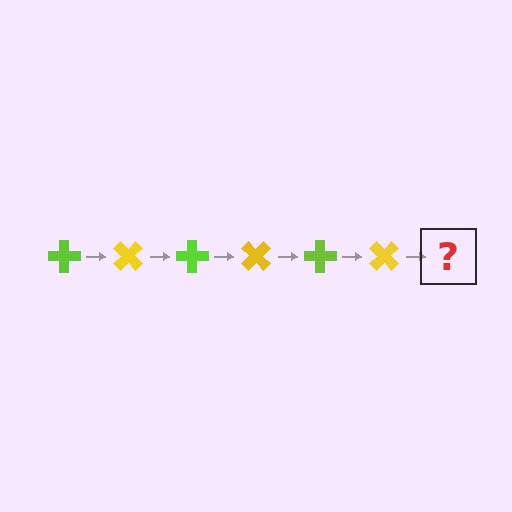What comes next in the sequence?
The next element should be a lime cross, rotated 270 degrees from the start.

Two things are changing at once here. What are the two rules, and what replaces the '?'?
The two rules are that it rotates 45 degrees each step and the color cycles through lime and yellow. The '?' should be a lime cross, rotated 270 degrees from the start.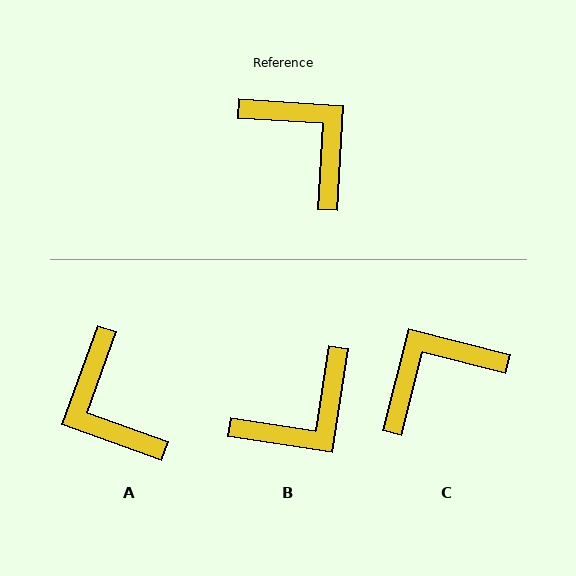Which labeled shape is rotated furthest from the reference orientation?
A, about 164 degrees away.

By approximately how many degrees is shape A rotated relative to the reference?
Approximately 164 degrees counter-clockwise.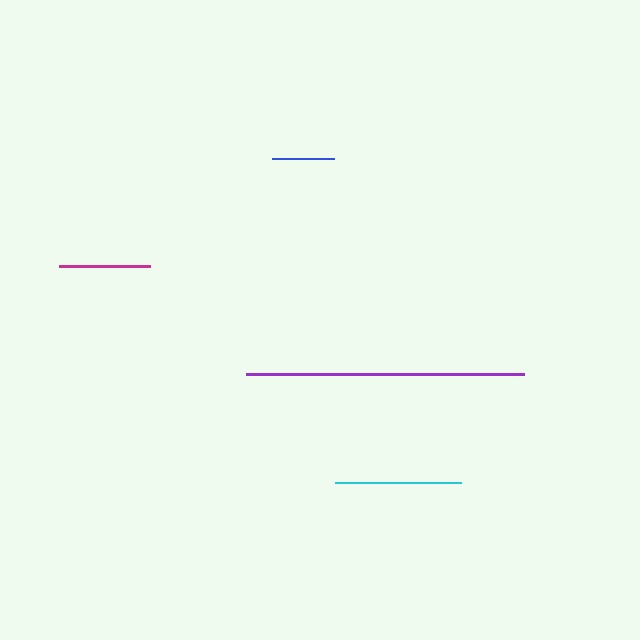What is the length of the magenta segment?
The magenta segment is approximately 91 pixels long.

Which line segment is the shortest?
The blue line is the shortest at approximately 61 pixels.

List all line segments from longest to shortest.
From longest to shortest: purple, cyan, magenta, blue.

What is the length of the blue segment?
The blue segment is approximately 61 pixels long.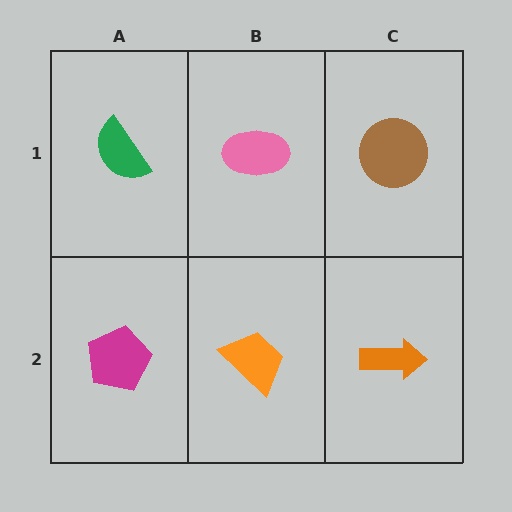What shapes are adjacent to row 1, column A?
A magenta pentagon (row 2, column A), a pink ellipse (row 1, column B).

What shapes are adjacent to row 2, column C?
A brown circle (row 1, column C), an orange trapezoid (row 2, column B).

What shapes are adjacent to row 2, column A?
A green semicircle (row 1, column A), an orange trapezoid (row 2, column B).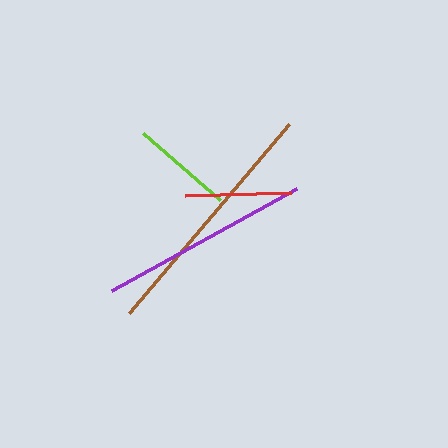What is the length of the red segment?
The red segment is approximately 106 pixels long.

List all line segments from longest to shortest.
From longest to shortest: brown, purple, red, lime.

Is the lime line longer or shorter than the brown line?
The brown line is longer than the lime line.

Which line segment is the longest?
The brown line is the longest at approximately 247 pixels.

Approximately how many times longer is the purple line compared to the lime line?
The purple line is approximately 2.1 times the length of the lime line.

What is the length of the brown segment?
The brown segment is approximately 247 pixels long.